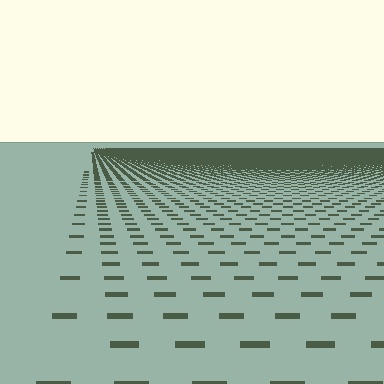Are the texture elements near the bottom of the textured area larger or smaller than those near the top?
Larger. Near the bottom, elements are closer to the viewer and appear at a bigger on-screen size.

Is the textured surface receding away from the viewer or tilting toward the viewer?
The surface is receding away from the viewer. Texture elements get smaller and denser toward the top.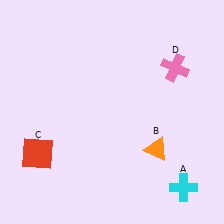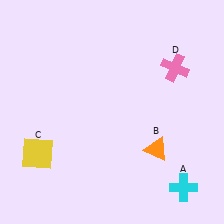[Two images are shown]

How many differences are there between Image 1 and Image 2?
There is 1 difference between the two images.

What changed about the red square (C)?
In Image 1, C is red. In Image 2, it changed to yellow.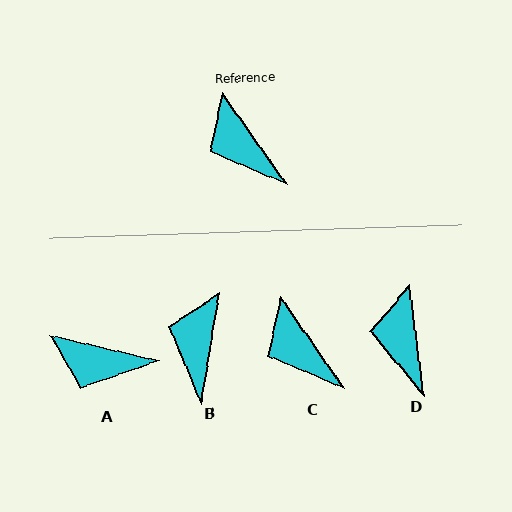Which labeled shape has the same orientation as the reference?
C.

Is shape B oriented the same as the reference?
No, it is off by about 44 degrees.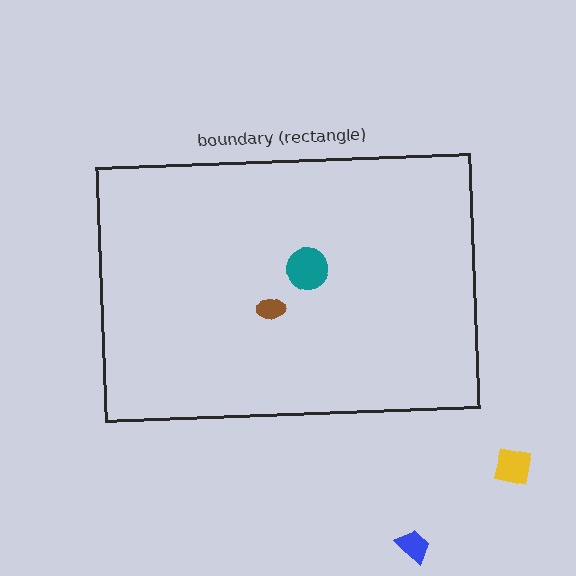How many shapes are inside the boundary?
2 inside, 2 outside.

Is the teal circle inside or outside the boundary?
Inside.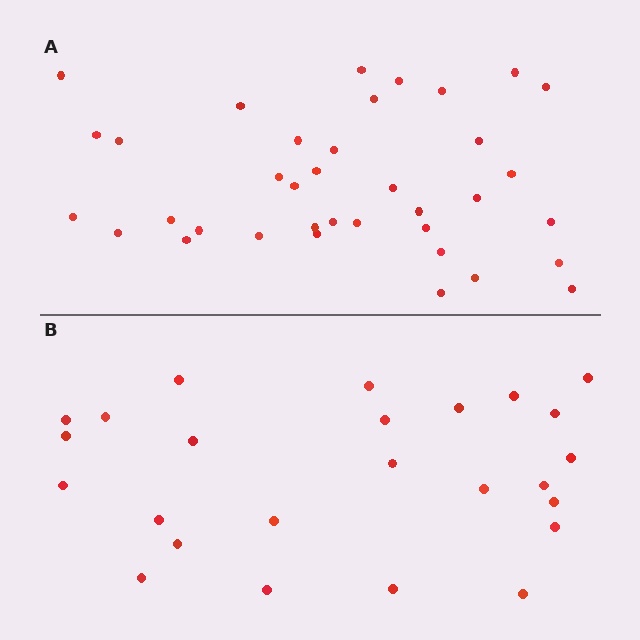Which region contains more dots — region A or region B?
Region A (the top region) has more dots.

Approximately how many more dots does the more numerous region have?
Region A has roughly 12 or so more dots than region B.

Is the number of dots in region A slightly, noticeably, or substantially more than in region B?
Region A has substantially more. The ratio is roughly 1.5 to 1.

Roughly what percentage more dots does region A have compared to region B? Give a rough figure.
About 50% more.